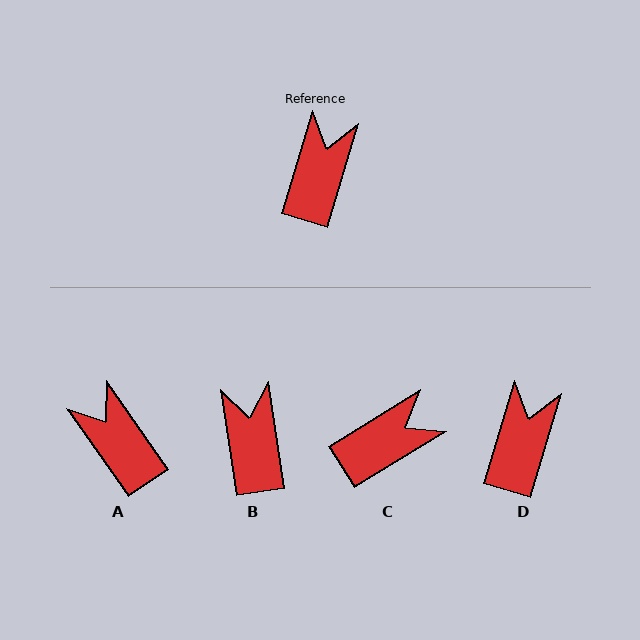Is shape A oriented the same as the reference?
No, it is off by about 52 degrees.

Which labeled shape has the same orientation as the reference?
D.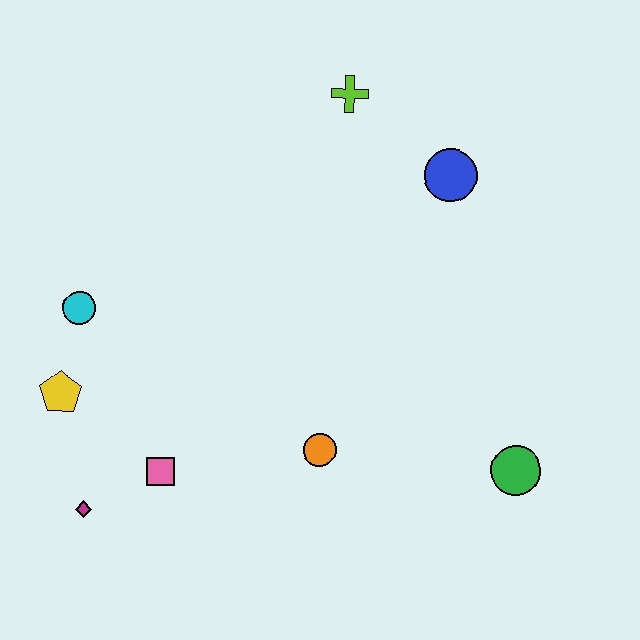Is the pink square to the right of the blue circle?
No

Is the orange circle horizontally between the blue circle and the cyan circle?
Yes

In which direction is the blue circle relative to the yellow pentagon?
The blue circle is to the right of the yellow pentagon.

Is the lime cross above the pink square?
Yes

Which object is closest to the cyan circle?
The yellow pentagon is closest to the cyan circle.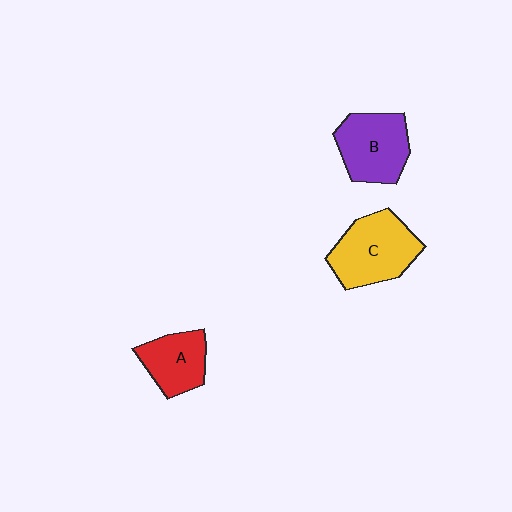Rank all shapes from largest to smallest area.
From largest to smallest: C (yellow), B (purple), A (red).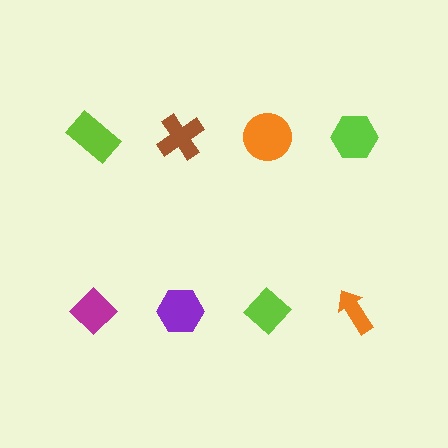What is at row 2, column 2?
A purple hexagon.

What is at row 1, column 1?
A lime rectangle.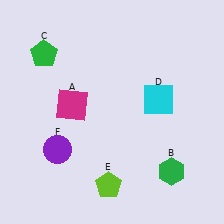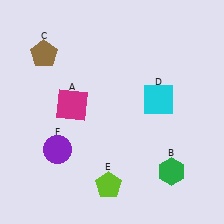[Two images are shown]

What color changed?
The pentagon (C) changed from green in Image 1 to brown in Image 2.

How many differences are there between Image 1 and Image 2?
There is 1 difference between the two images.